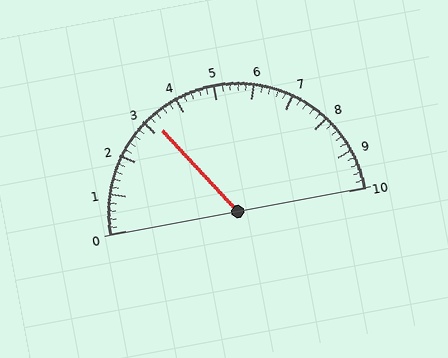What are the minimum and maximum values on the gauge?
The gauge ranges from 0 to 10.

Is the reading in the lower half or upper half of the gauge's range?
The reading is in the lower half of the range (0 to 10).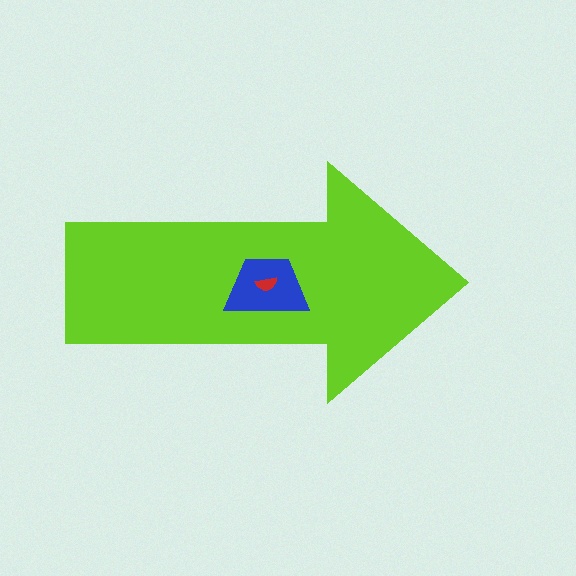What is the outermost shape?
The lime arrow.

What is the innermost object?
The red semicircle.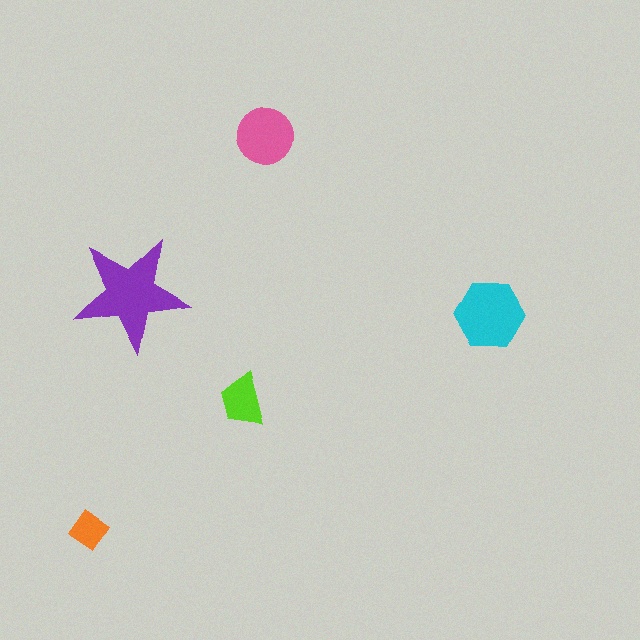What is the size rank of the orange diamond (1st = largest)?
5th.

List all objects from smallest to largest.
The orange diamond, the lime trapezoid, the pink circle, the cyan hexagon, the purple star.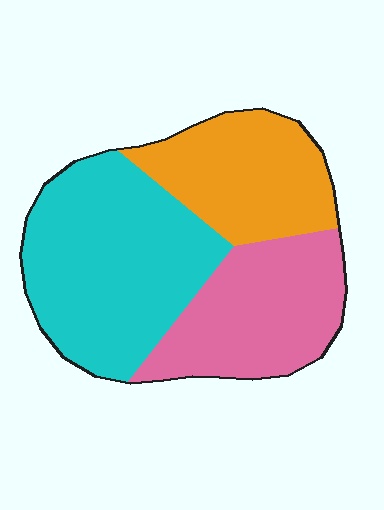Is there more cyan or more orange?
Cyan.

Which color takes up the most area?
Cyan, at roughly 45%.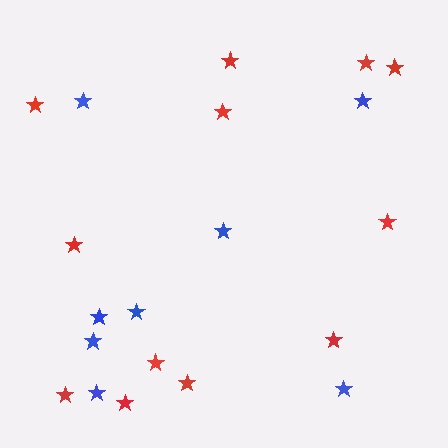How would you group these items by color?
There are 2 groups: one group of blue stars (8) and one group of red stars (12).